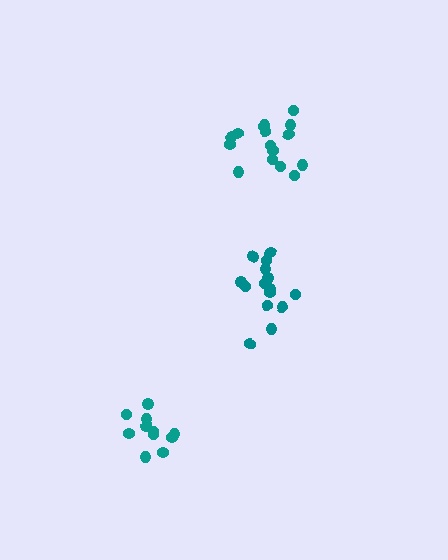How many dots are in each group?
Group 1: 11 dots, Group 2: 16 dots, Group 3: 15 dots (42 total).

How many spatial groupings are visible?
There are 3 spatial groupings.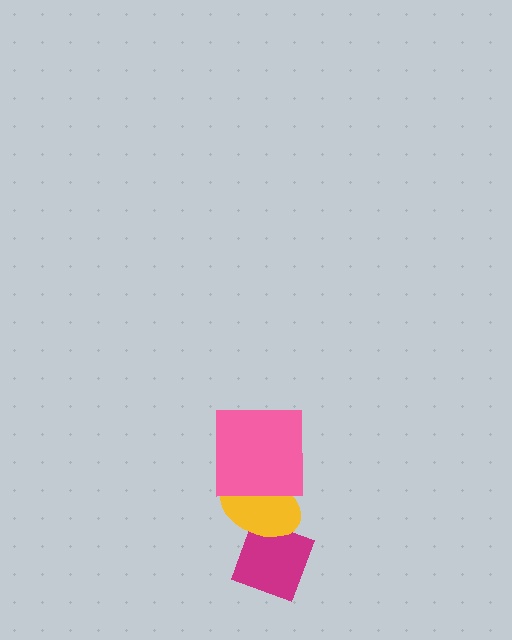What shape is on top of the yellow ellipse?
The pink square is on top of the yellow ellipse.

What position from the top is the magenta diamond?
The magenta diamond is 3rd from the top.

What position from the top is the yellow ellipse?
The yellow ellipse is 2nd from the top.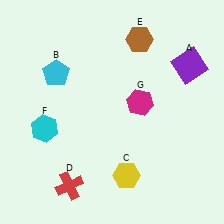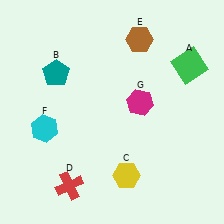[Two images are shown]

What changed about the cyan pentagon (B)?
In Image 1, B is cyan. In Image 2, it changed to teal.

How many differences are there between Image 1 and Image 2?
There are 2 differences between the two images.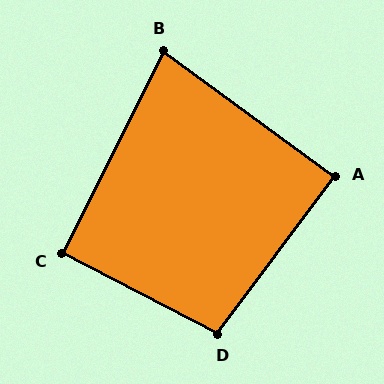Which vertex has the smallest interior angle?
B, at approximately 80 degrees.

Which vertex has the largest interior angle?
D, at approximately 100 degrees.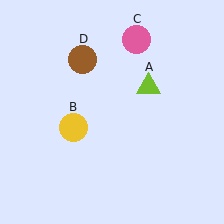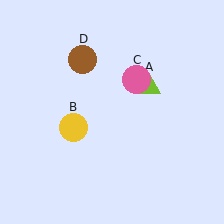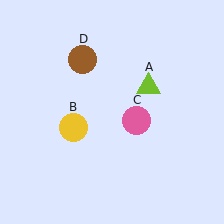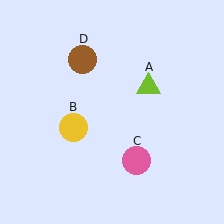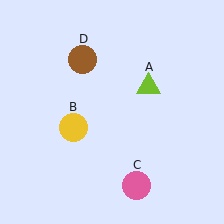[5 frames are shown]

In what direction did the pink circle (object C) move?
The pink circle (object C) moved down.